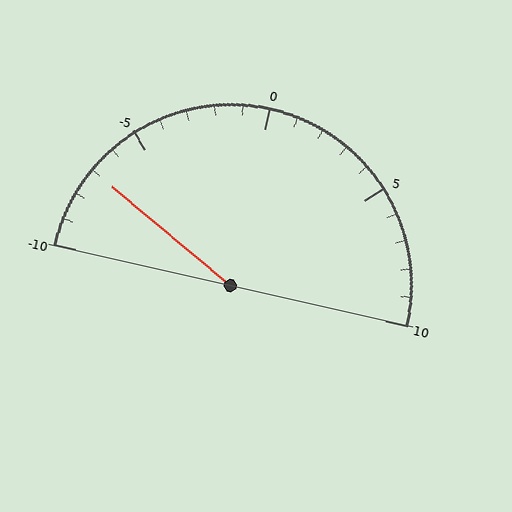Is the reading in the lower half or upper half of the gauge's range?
The reading is in the lower half of the range (-10 to 10).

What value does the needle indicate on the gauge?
The needle indicates approximately -7.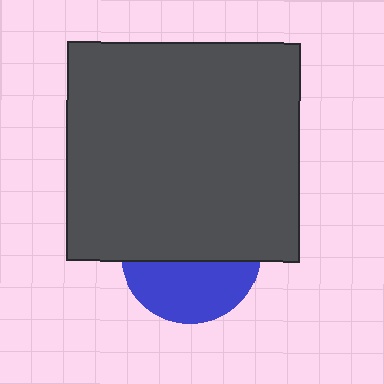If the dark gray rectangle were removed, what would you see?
You would see the complete blue circle.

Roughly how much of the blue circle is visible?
A small part of it is visible (roughly 43%).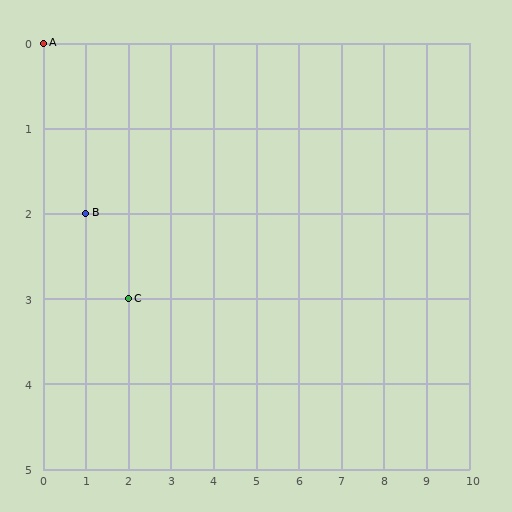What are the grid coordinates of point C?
Point C is at grid coordinates (2, 3).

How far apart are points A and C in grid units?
Points A and C are 2 columns and 3 rows apart (about 3.6 grid units diagonally).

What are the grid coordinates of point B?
Point B is at grid coordinates (1, 2).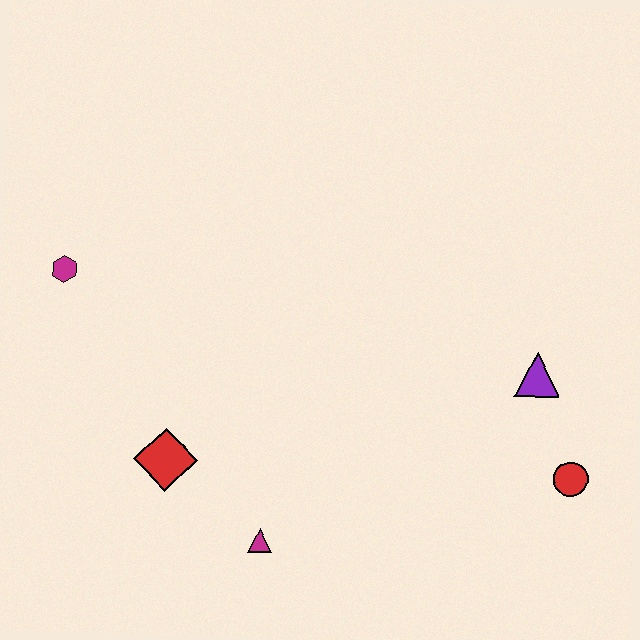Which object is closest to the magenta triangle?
The red diamond is closest to the magenta triangle.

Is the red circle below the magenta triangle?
No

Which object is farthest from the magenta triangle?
The magenta hexagon is farthest from the magenta triangle.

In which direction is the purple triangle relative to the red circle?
The purple triangle is above the red circle.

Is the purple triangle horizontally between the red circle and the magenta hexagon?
Yes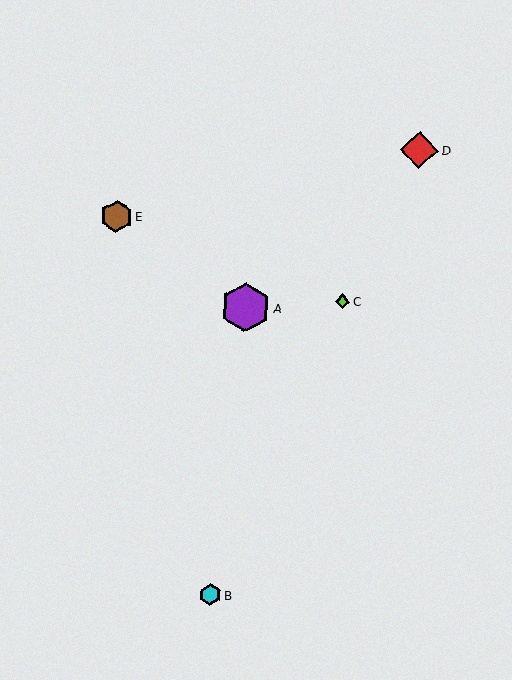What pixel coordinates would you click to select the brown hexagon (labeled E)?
Click at (117, 216) to select the brown hexagon E.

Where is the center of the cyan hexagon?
The center of the cyan hexagon is at (210, 595).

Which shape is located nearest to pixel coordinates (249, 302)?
The purple hexagon (labeled A) at (245, 307) is nearest to that location.